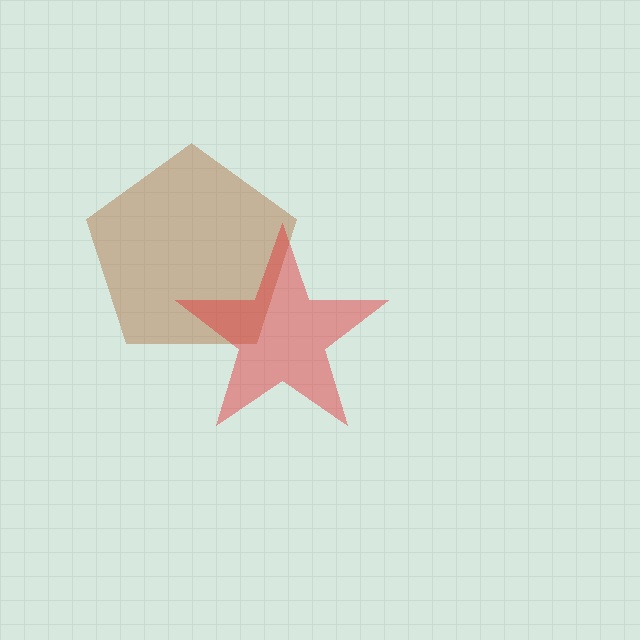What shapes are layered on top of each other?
The layered shapes are: a brown pentagon, a red star.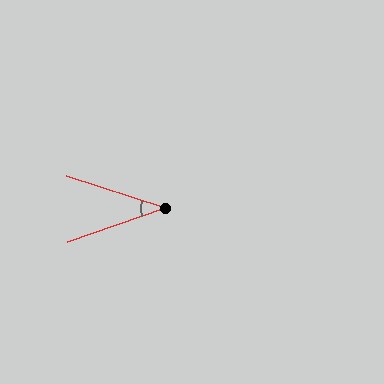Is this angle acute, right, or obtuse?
It is acute.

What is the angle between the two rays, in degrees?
Approximately 37 degrees.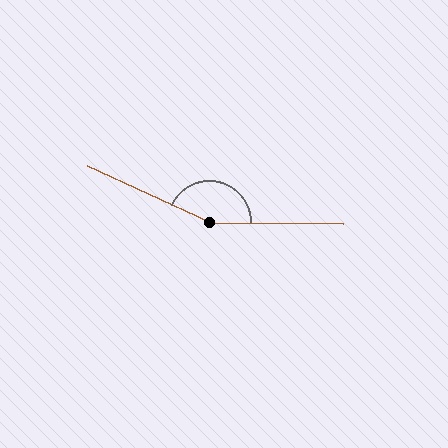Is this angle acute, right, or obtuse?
It is obtuse.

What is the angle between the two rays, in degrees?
Approximately 156 degrees.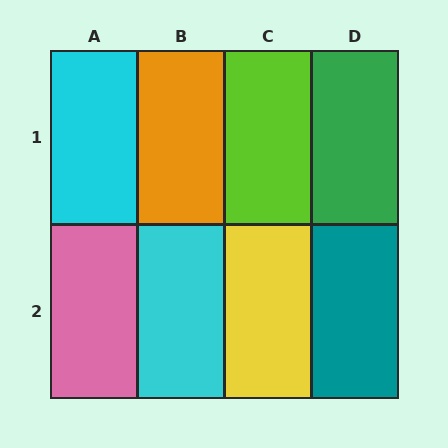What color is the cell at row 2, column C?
Yellow.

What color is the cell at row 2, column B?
Cyan.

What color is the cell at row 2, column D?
Teal.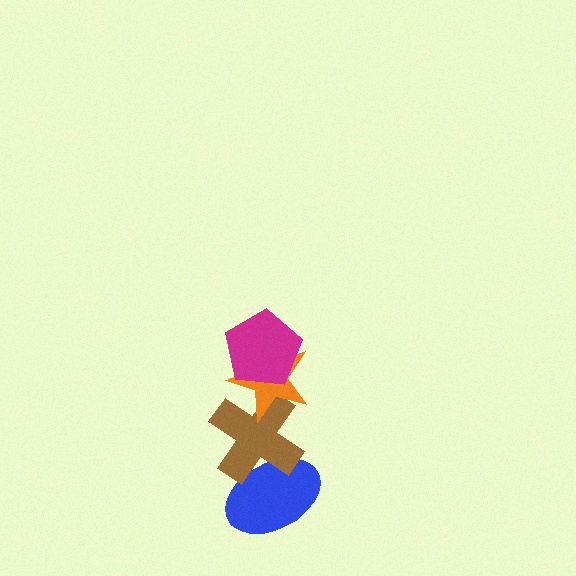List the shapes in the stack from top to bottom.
From top to bottom: the magenta pentagon, the orange star, the brown cross, the blue ellipse.